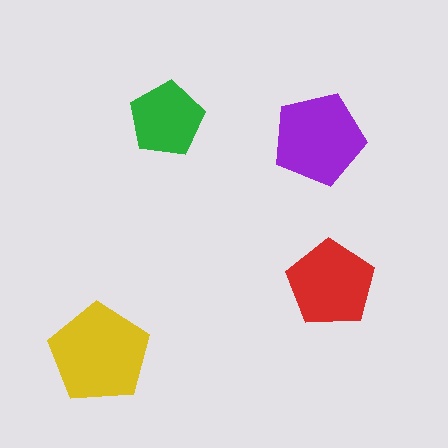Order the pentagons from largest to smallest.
the yellow one, the purple one, the red one, the green one.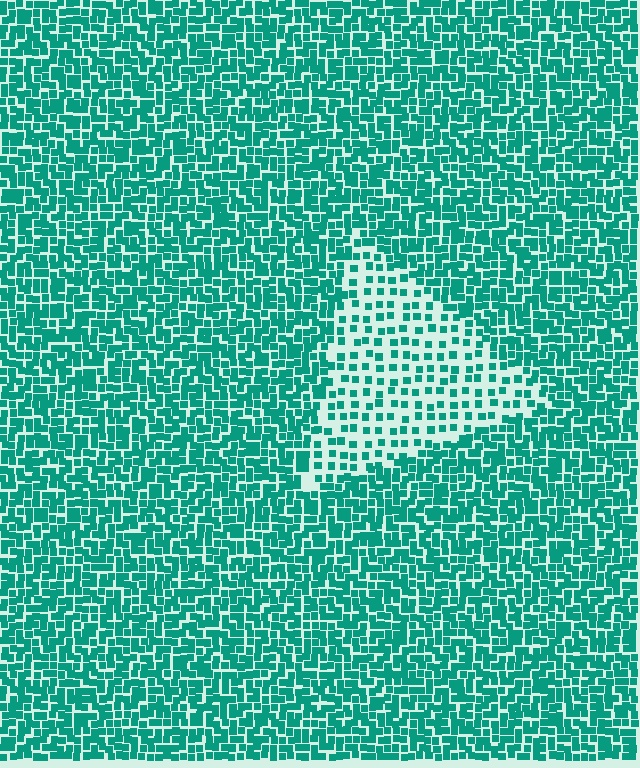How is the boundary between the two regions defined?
The boundary is defined by a change in element density (approximately 2.3x ratio). All elements are the same color, size, and shape.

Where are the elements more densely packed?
The elements are more densely packed outside the triangle boundary.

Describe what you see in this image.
The image contains small teal elements arranged at two different densities. A triangle-shaped region is visible where the elements are less densely packed than the surrounding area.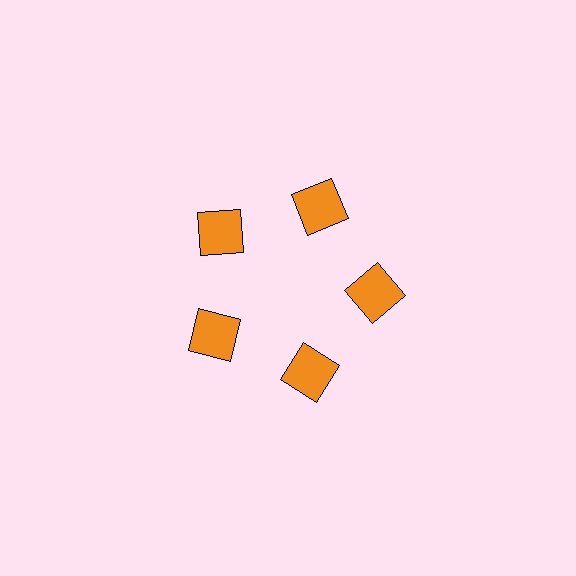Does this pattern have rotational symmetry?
Yes, this pattern has 5-fold rotational symmetry. It looks the same after rotating 72 degrees around the center.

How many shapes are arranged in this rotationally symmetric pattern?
There are 5 shapes, arranged in 5 groups of 1.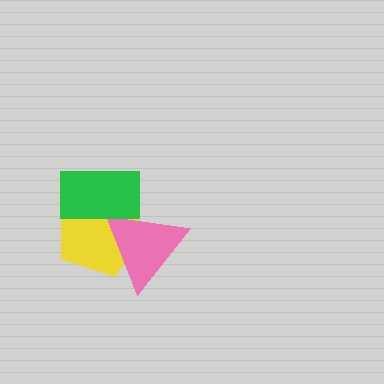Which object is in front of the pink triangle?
The green rectangle is in front of the pink triangle.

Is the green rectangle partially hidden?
No, no other shape covers it.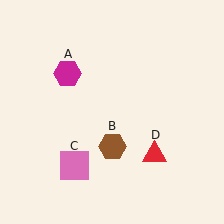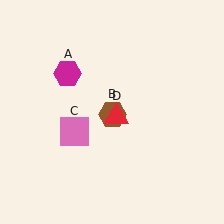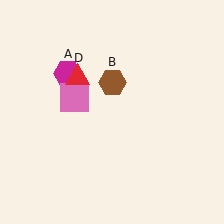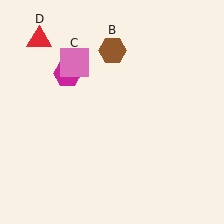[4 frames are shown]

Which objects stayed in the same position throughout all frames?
Magenta hexagon (object A) remained stationary.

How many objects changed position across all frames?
3 objects changed position: brown hexagon (object B), pink square (object C), red triangle (object D).